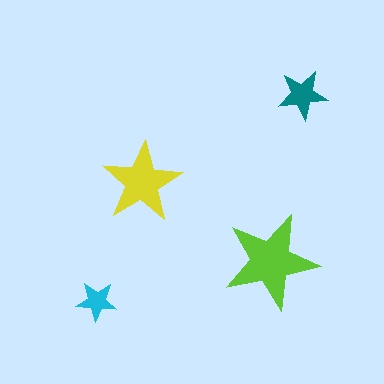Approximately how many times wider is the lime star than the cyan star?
About 2.5 times wider.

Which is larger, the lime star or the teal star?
The lime one.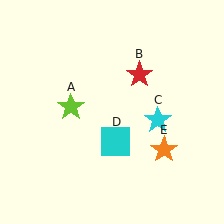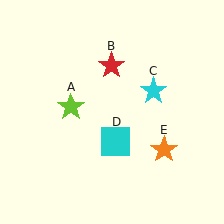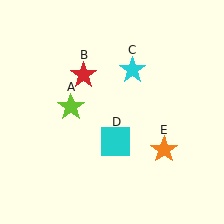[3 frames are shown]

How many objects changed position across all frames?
2 objects changed position: red star (object B), cyan star (object C).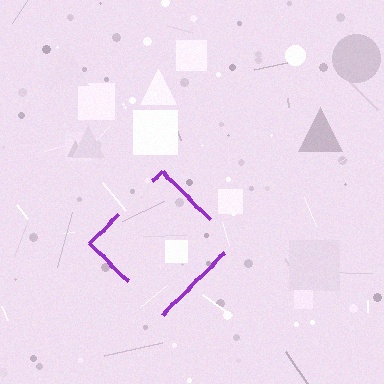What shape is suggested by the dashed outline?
The dashed outline suggests a diamond.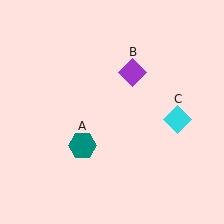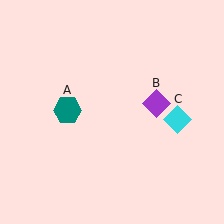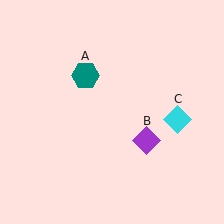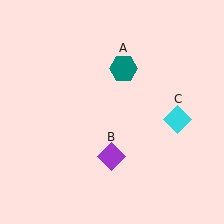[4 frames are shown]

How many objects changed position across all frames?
2 objects changed position: teal hexagon (object A), purple diamond (object B).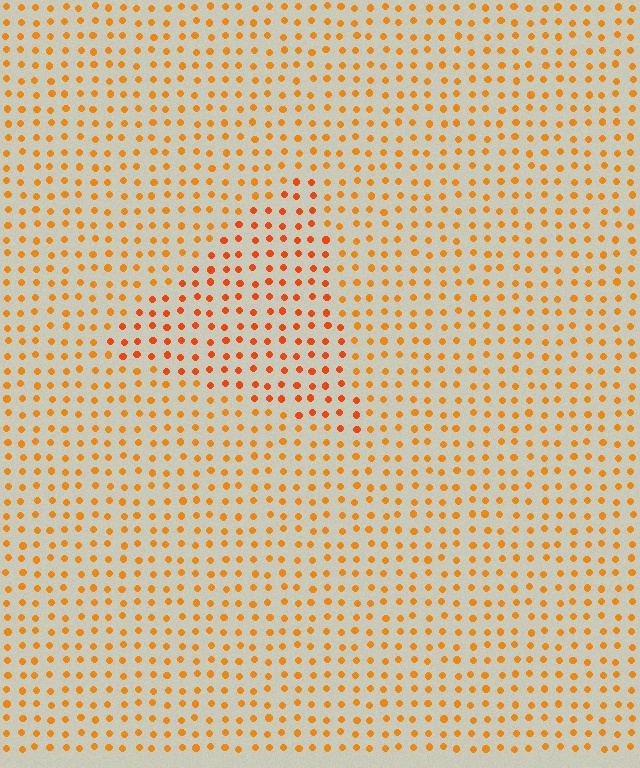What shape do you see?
I see a triangle.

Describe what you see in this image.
The image is filled with small orange elements in a uniform arrangement. A triangle-shaped region is visible where the elements are tinted to a slightly different hue, forming a subtle color boundary.